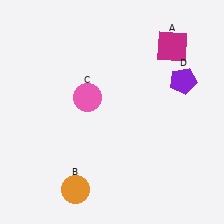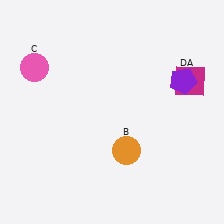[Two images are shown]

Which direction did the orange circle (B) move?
The orange circle (B) moved right.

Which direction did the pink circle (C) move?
The pink circle (C) moved left.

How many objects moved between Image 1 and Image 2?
3 objects moved between the two images.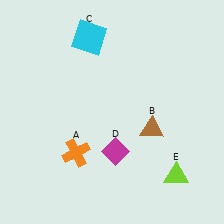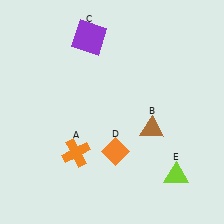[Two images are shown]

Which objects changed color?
C changed from cyan to purple. D changed from magenta to orange.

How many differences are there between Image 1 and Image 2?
There are 2 differences between the two images.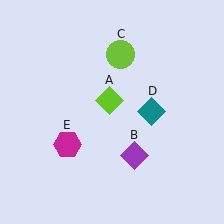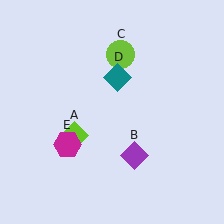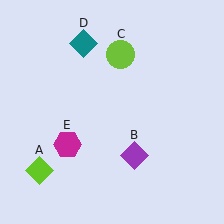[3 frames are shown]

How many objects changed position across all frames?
2 objects changed position: lime diamond (object A), teal diamond (object D).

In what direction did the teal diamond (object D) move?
The teal diamond (object D) moved up and to the left.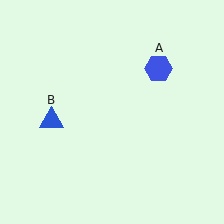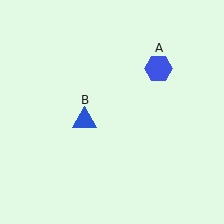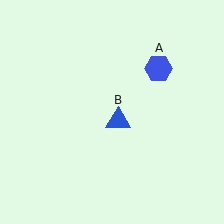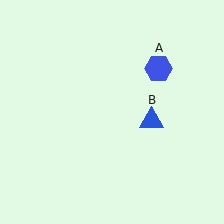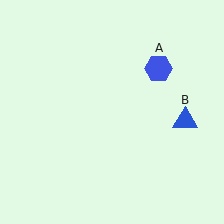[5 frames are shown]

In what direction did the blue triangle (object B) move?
The blue triangle (object B) moved right.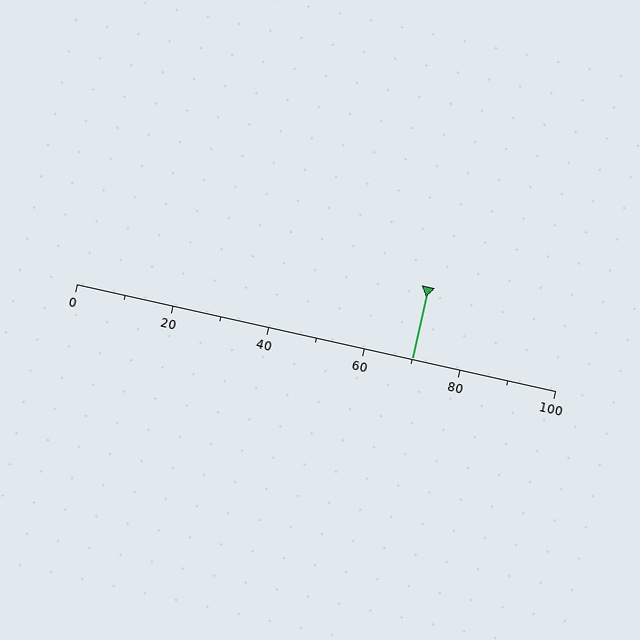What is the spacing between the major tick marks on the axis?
The major ticks are spaced 20 apart.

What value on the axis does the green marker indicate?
The marker indicates approximately 70.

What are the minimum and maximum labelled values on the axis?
The axis runs from 0 to 100.